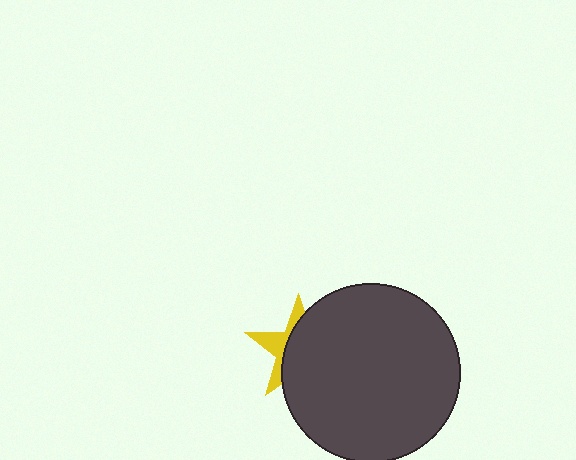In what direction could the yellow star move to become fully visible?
The yellow star could move left. That would shift it out from behind the dark gray circle entirely.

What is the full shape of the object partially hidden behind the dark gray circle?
The partially hidden object is a yellow star.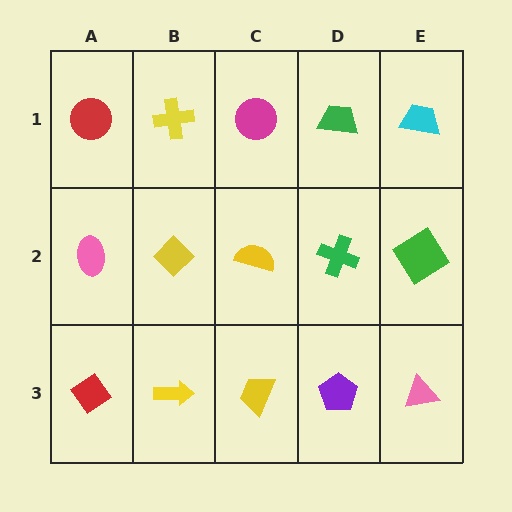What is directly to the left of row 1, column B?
A red circle.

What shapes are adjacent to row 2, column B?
A yellow cross (row 1, column B), a yellow arrow (row 3, column B), a pink ellipse (row 2, column A), a yellow semicircle (row 2, column C).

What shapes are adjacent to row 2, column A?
A red circle (row 1, column A), a red diamond (row 3, column A), a yellow diamond (row 2, column B).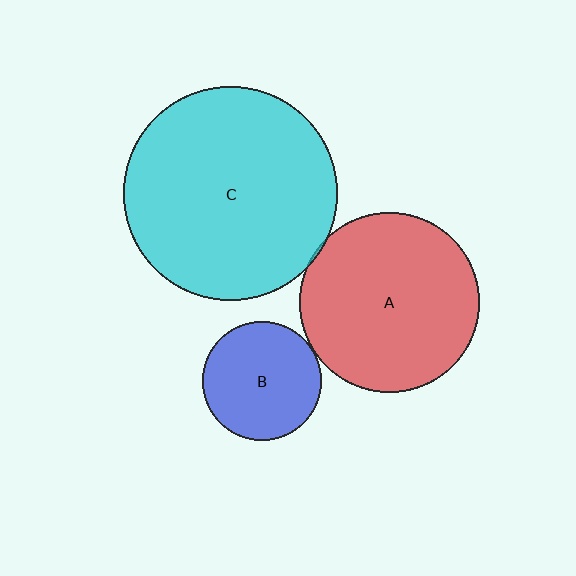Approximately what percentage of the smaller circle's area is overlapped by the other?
Approximately 5%.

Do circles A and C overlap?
Yes.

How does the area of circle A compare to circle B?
Approximately 2.3 times.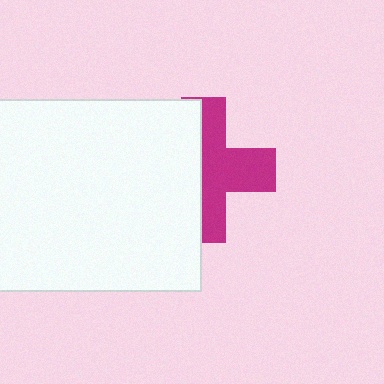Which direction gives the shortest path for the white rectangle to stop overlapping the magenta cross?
Moving left gives the shortest separation.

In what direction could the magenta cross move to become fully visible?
The magenta cross could move right. That would shift it out from behind the white rectangle entirely.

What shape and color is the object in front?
The object in front is a white rectangle.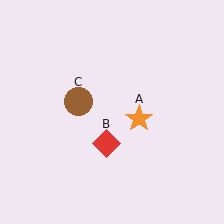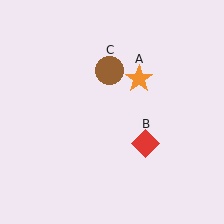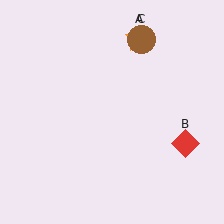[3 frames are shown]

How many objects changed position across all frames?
3 objects changed position: orange star (object A), red diamond (object B), brown circle (object C).